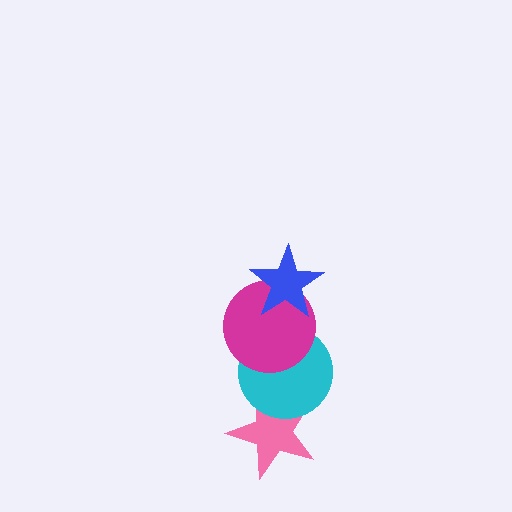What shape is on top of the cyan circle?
The magenta circle is on top of the cyan circle.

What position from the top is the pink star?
The pink star is 4th from the top.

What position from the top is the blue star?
The blue star is 1st from the top.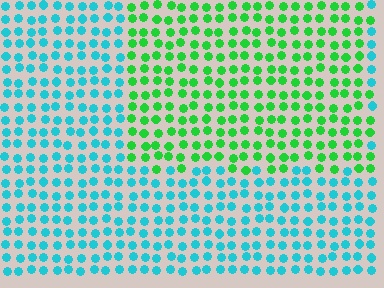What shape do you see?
I see a rectangle.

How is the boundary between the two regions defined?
The boundary is defined purely by a slight shift in hue (about 56 degrees). Spacing, size, and orientation are identical on both sides.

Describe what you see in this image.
The image is filled with small cyan elements in a uniform arrangement. A rectangle-shaped region is visible where the elements are tinted to a slightly different hue, forming a subtle color boundary.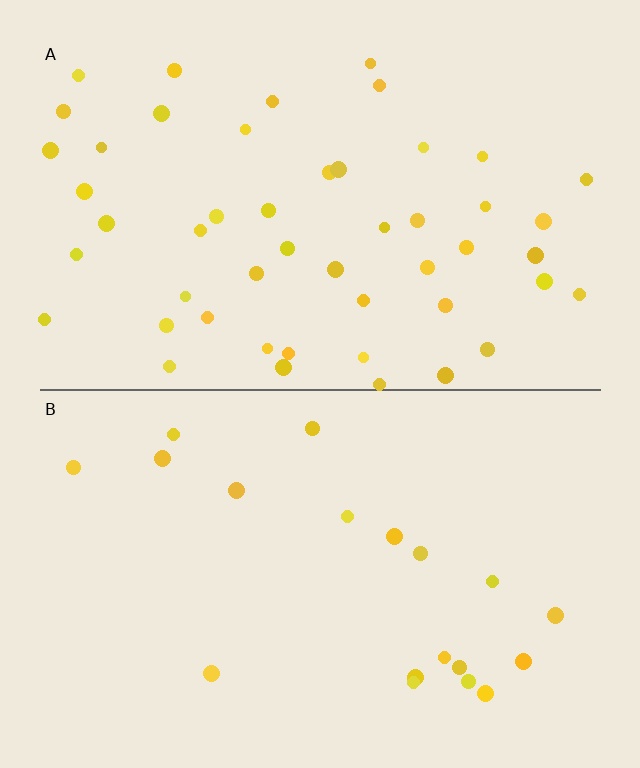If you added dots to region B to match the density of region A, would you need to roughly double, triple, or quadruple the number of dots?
Approximately triple.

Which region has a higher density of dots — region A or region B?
A (the top).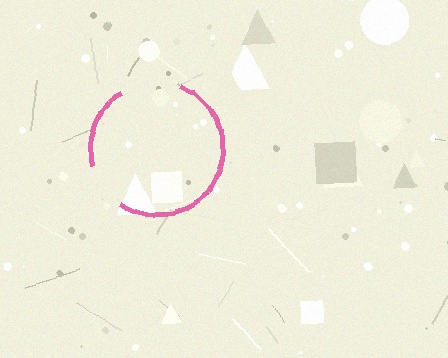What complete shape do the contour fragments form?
The contour fragments form a circle.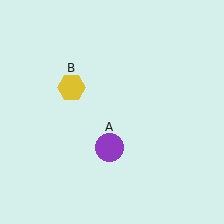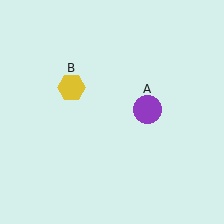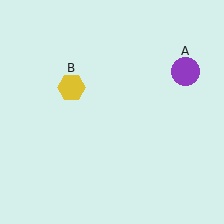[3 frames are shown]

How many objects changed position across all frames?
1 object changed position: purple circle (object A).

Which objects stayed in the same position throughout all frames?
Yellow hexagon (object B) remained stationary.